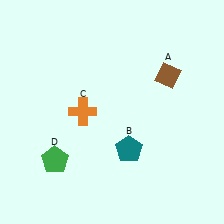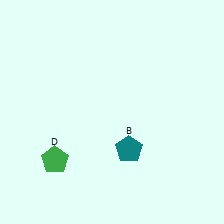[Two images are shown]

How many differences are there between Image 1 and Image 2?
There are 2 differences between the two images.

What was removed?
The orange cross (C), the brown diamond (A) were removed in Image 2.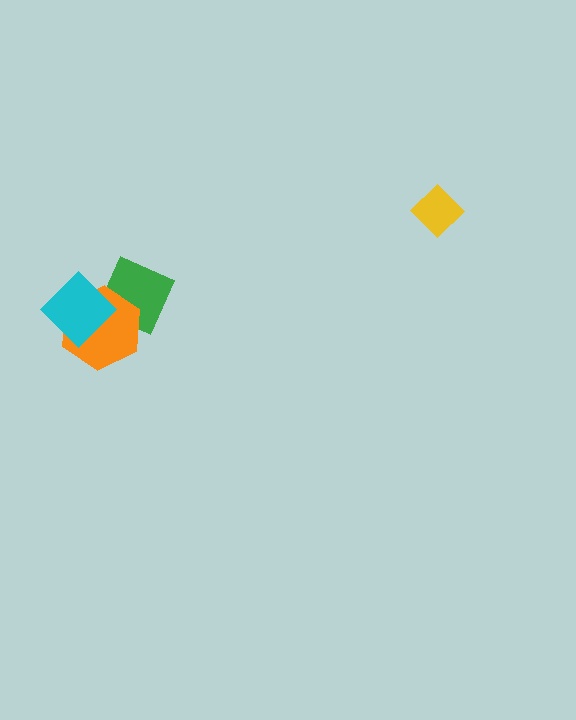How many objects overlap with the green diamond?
2 objects overlap with the green diamond.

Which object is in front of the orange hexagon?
The cyan diamond is in front of the orange hexagon.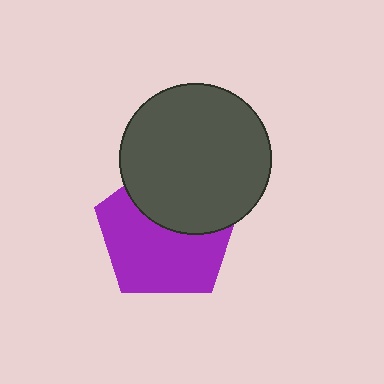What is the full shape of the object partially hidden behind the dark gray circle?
The partially hidden object is a purple pentagon.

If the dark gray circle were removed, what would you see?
You would see the complete purple pentagon.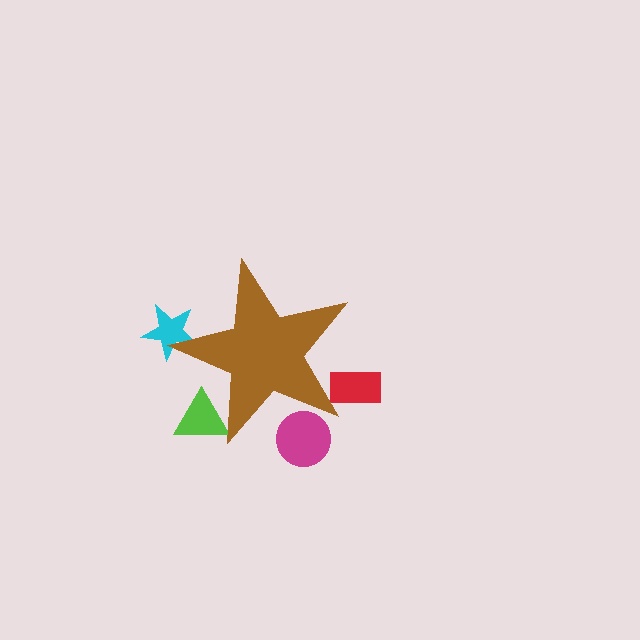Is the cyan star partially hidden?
Yes, the cyan star is partially hidden behind the brown star.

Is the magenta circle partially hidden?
Yes, the magenta circle is partially hidden behind the brown star.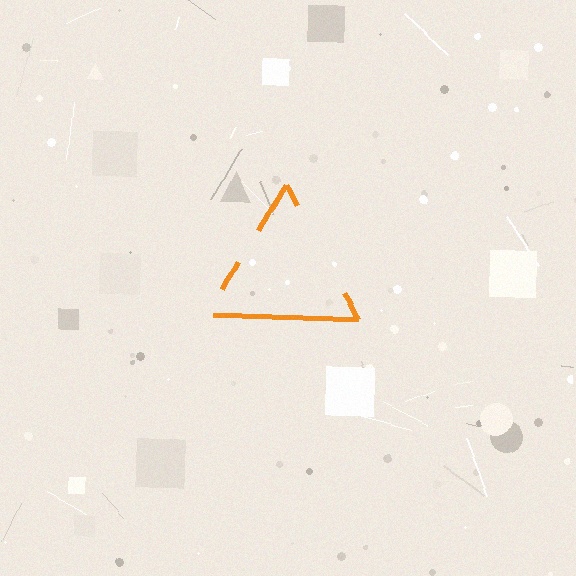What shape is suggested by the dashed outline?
The dashed outline suggests a triangle.